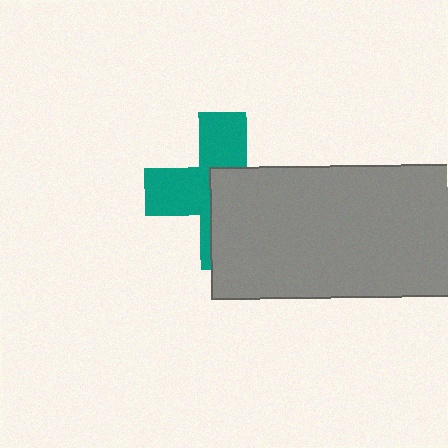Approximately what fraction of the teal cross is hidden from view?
Roughly 51% of the teal cross is hidden behind the gray rectangle.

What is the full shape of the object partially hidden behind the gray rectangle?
The partially hidden object is a teal cross.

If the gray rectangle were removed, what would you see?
You would see the complete teal cross.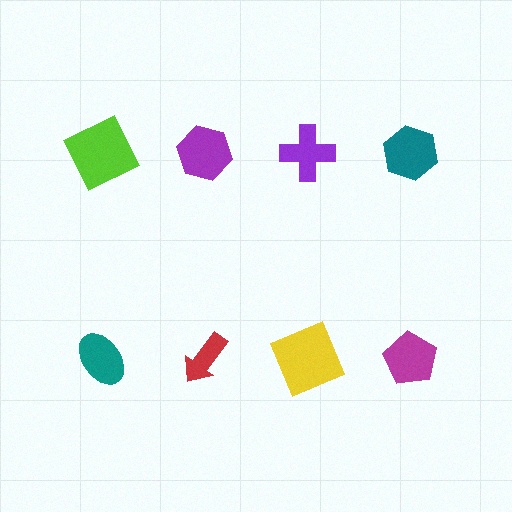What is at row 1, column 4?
A teal hexagon.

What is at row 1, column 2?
A purple hexagon.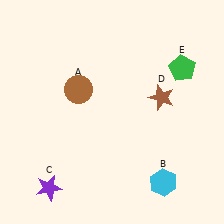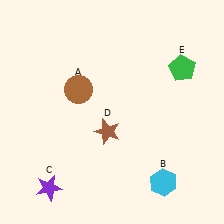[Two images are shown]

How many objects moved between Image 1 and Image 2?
1 object moved between the two images.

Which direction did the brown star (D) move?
The brown star (D) moved left.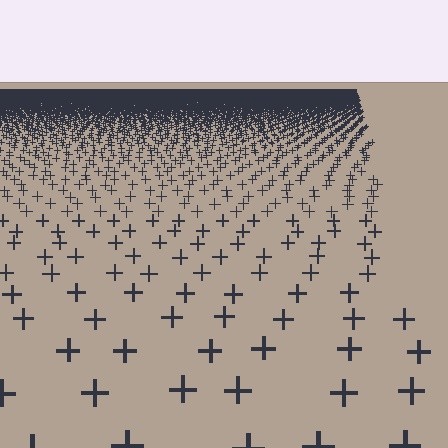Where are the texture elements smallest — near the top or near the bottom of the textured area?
Near the top.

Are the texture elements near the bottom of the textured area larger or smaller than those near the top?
Larger. Near the bottom, elements are closer to the viewer and appear at a bigger on-screen size.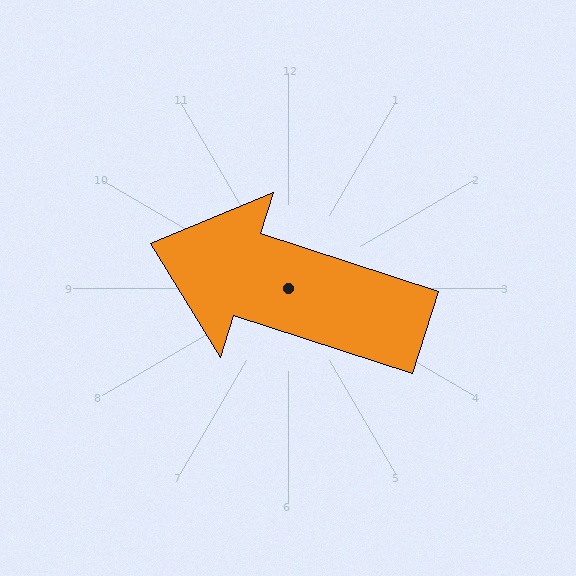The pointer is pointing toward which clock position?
Roughly 10 o'clock.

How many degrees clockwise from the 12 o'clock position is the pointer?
Approximately 288 degrees.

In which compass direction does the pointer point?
West.